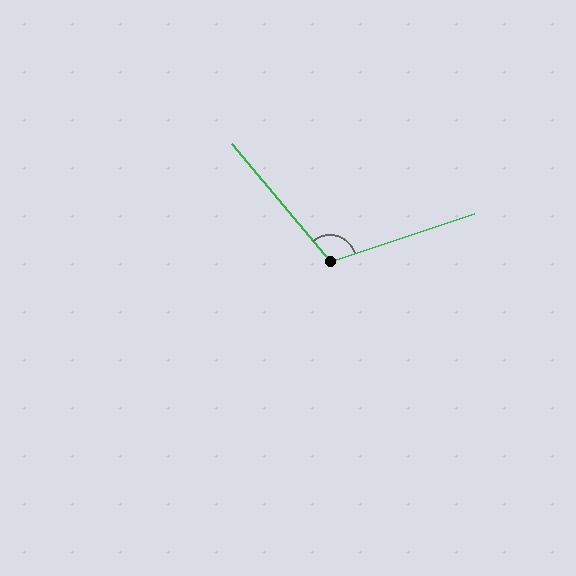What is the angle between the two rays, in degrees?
Approximately 112 degrees.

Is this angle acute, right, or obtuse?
It is obtuse.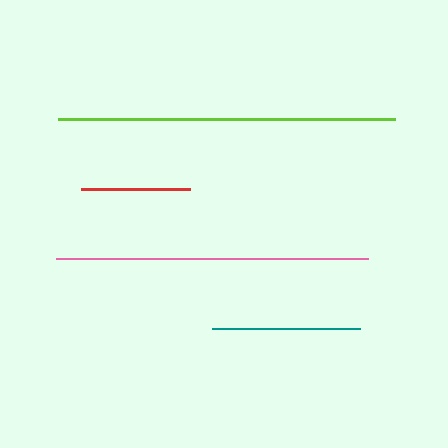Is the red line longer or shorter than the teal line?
The teal line is longer than the red line.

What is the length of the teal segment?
The teal segment is approximately 148 pixels long.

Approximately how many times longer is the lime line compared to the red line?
The lime line is approximately 3.1 times the length of the red line.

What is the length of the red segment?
The red segment is approximately 109 pixels long.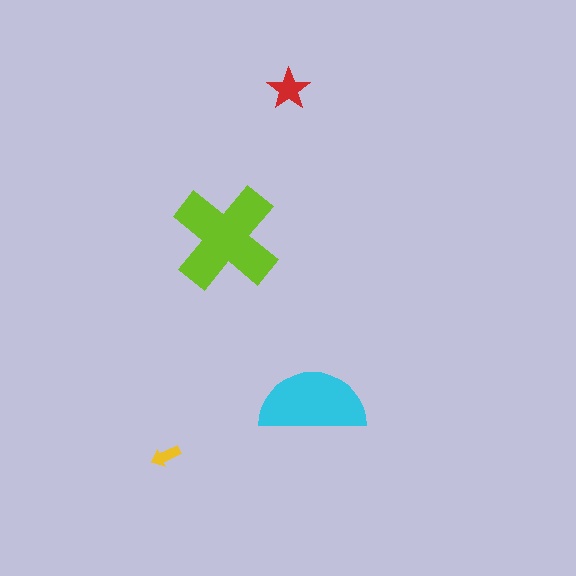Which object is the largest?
The lime cross.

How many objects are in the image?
There are 4 objects in the image.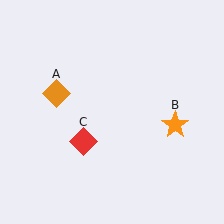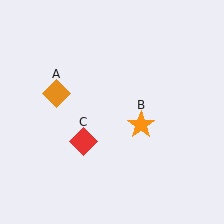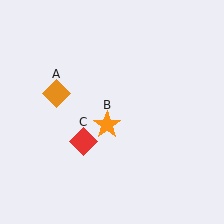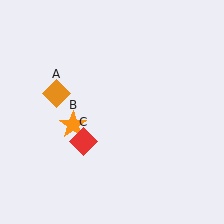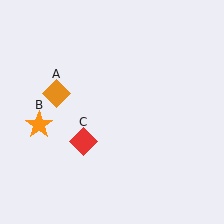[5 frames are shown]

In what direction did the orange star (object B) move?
The orange star (object B) moved left.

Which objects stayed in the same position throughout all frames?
Orange diamond (object A) and red diamond (object C) remained stationary.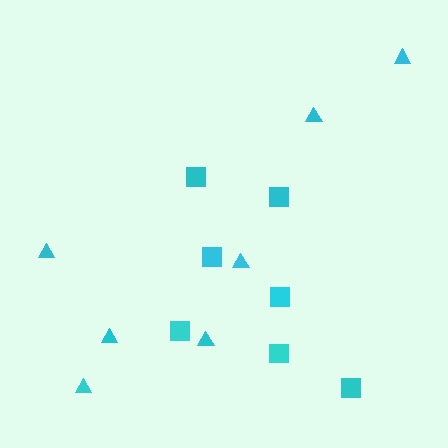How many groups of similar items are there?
There are 2 groups: one group of triangles (7) and one group of squares (7).